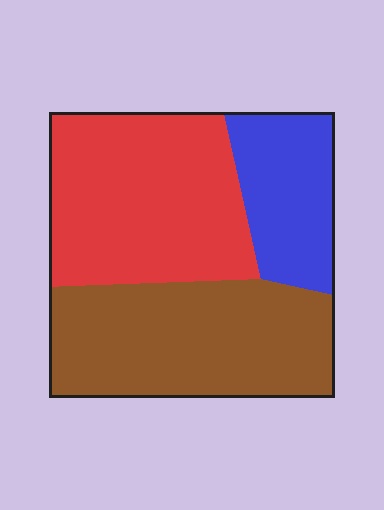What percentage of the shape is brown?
Brown covers 40% of the shape.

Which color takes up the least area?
Blue, at roughly 20%.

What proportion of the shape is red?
Red takes up between a third and a half of the shape.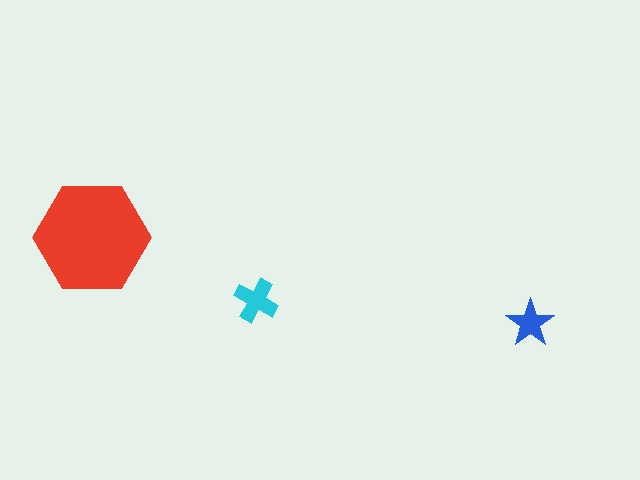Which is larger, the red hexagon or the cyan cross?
The red hexagon.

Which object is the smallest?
The blue star.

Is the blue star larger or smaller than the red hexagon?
Smaller.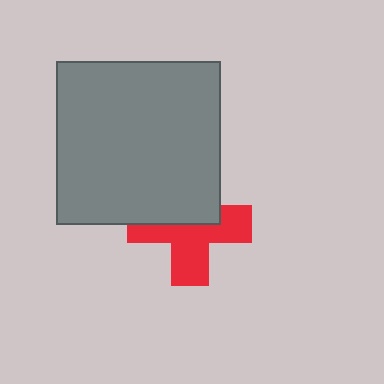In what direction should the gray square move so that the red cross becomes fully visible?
The gray square should move up. That is the shortest direction to clear the overlap and leave the red cross fully visible.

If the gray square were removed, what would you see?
You would see the complete red cross.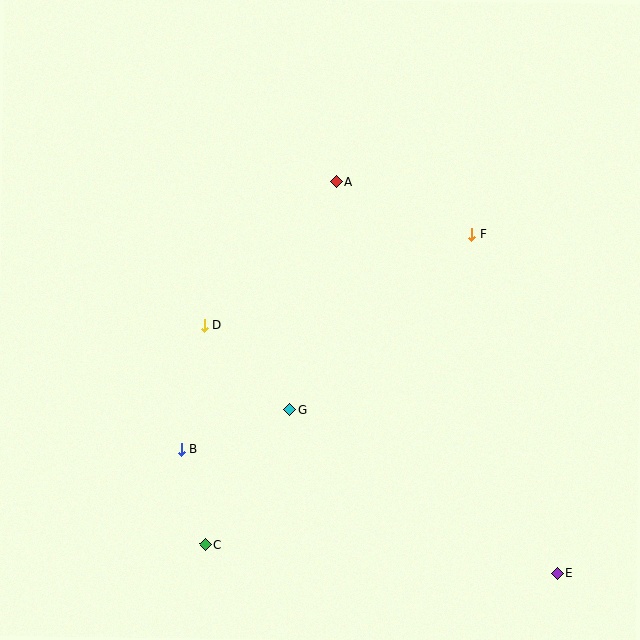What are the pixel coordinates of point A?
Point A is at (336, 182).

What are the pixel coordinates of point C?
Point C is at (205, 544).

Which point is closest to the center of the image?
Point G at (289, 409) is closest to the center.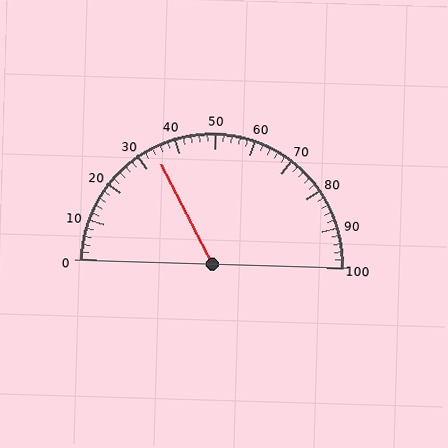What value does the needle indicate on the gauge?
The needle indicates approximately 34.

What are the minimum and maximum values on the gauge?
The gauge ranges from 0 to 100.